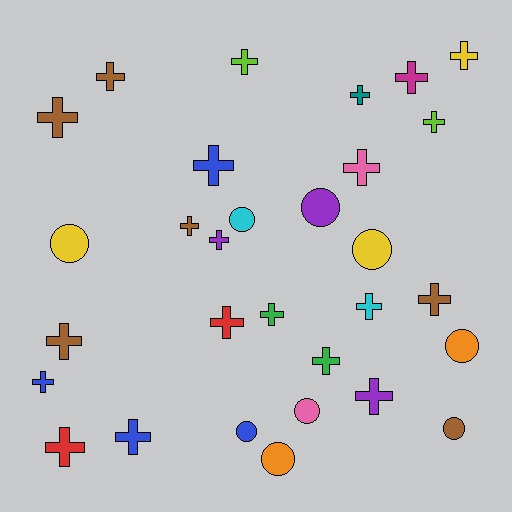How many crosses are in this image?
There are 21 crosses.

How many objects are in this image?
There are 30 objects.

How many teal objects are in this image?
There is 1 teal object.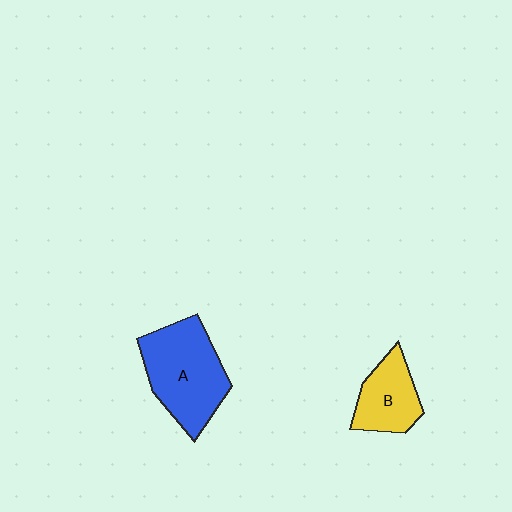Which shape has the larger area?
Shape A (blue).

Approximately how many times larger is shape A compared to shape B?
Approximately 1.7 times.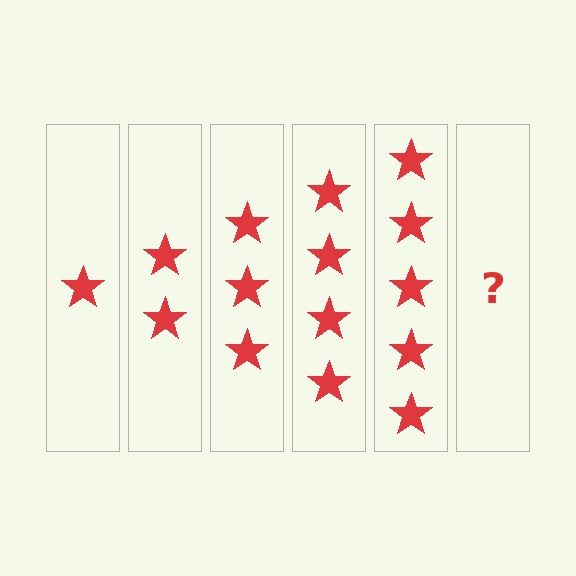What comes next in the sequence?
The next element should be 6 stars.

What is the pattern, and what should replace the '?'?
The pattern is that each step adds one more star. The '?' should be 6 stars.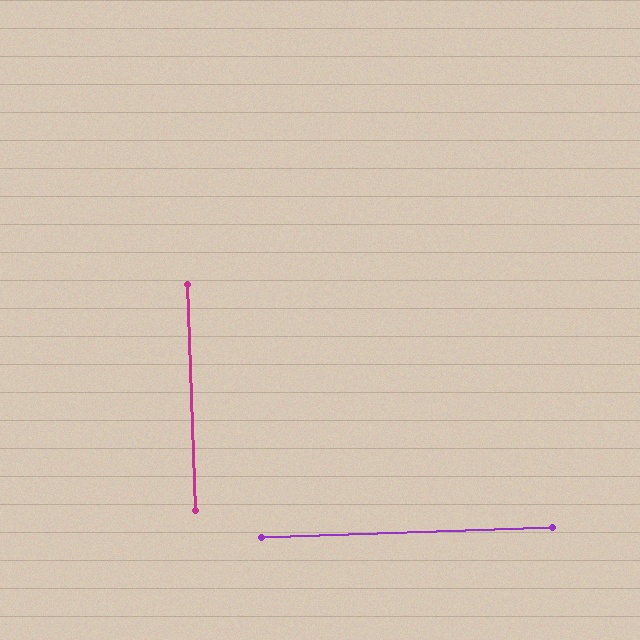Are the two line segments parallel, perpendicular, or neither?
Perpendicular — they meet at approximately 90°.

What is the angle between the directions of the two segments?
Approximately 90 degrees.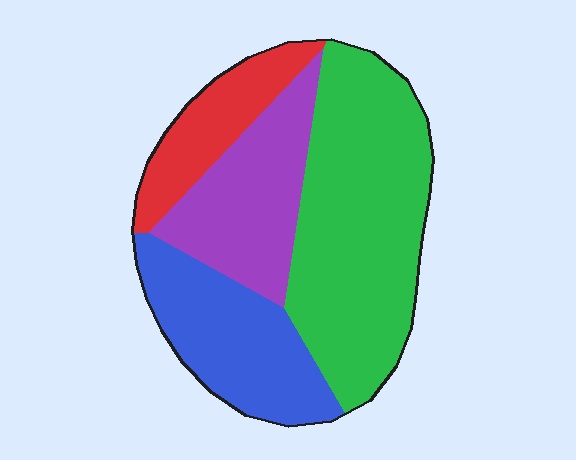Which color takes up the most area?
Green, at roughly 45%.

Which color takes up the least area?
Red, at roughly 15%.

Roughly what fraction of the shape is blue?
Blue covers around 20% of the shape.